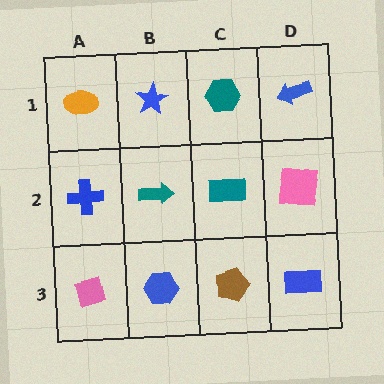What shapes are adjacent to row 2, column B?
A blue star (row 1, column B), a blue hexagon (row 3, column B), a blue cross (row 2, column A), a teal rectangle (row 2, column C).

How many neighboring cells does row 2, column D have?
3.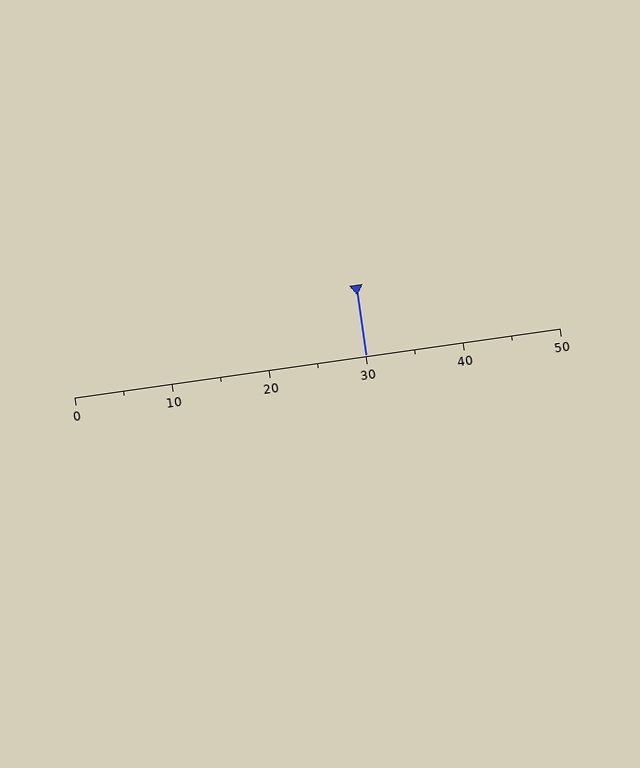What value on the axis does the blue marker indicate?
The marker indicates approximately 30.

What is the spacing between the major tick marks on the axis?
The major ticks are spaced 10 apart.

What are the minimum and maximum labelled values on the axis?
The axis runs from 0 to 50.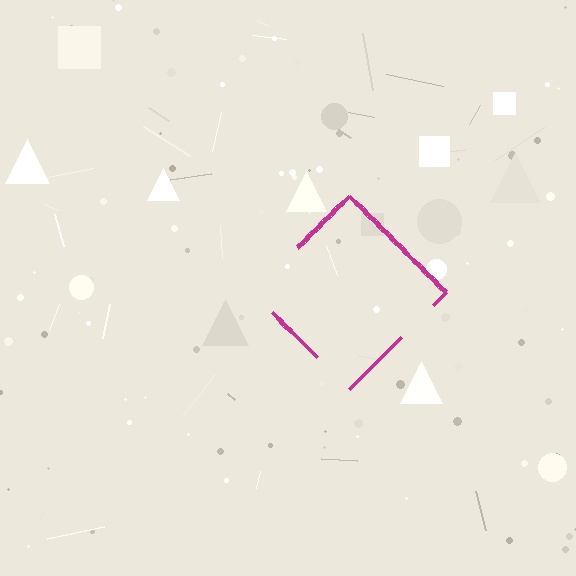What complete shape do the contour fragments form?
The contour fragments form a diamond.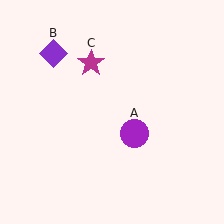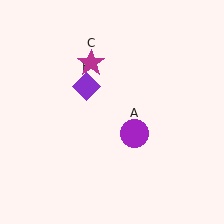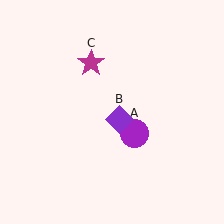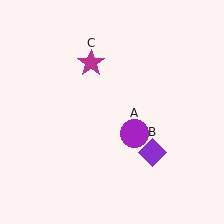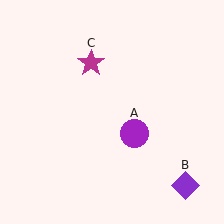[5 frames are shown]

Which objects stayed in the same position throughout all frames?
Purple circle (object A) and magenta star (object C) remained stationary.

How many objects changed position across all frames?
1 object changed position: purple diamond (object B).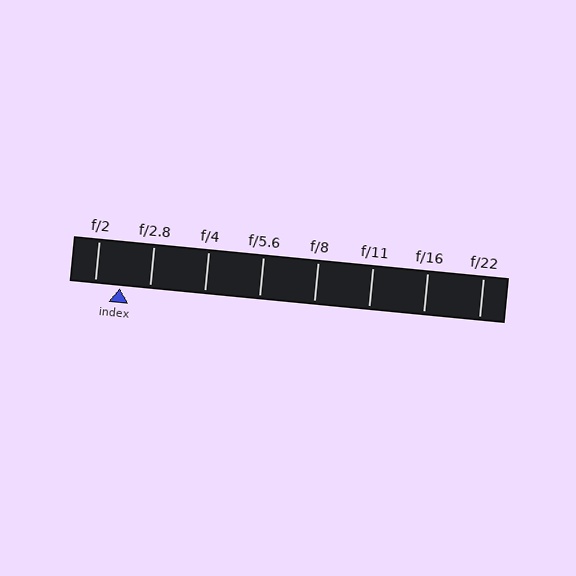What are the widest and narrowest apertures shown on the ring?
The widest aperture shown is f/2 and the narrowest is f/22.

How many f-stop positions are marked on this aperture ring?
There are 8 f-stop positions marked.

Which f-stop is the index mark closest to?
The index mark is closest to f/2.